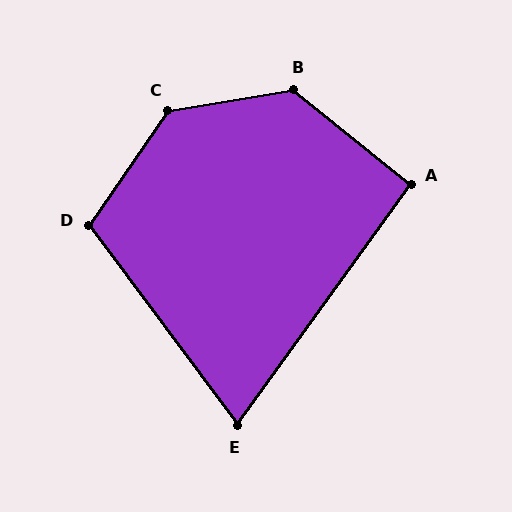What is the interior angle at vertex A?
Approximately 93 degrees (approximately right).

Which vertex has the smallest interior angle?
E, at approximately 73 degrees.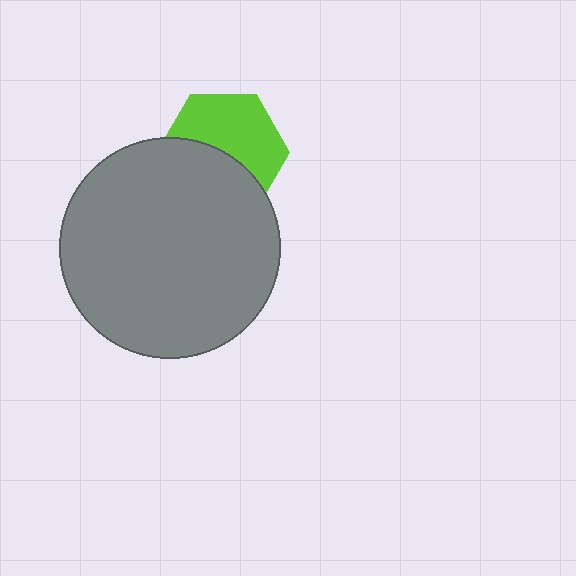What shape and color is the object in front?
The object in front is a gray circle.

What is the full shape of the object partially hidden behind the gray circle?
The partially hidden object is a lime hexagon.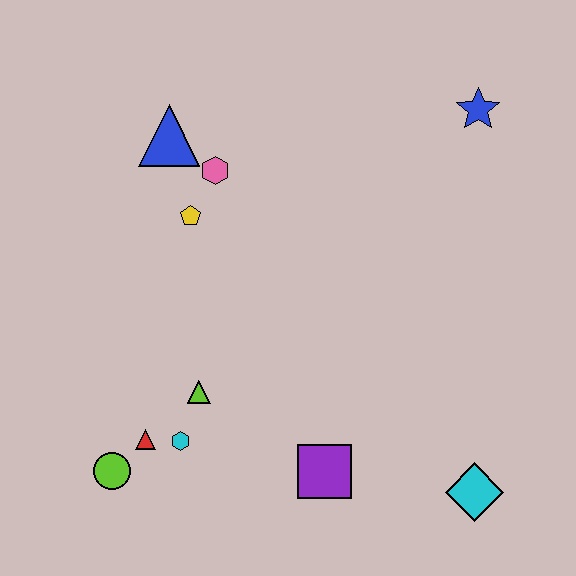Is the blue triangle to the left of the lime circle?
No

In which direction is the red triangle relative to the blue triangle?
The red triangle is below the blue triangle.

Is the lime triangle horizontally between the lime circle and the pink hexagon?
Yes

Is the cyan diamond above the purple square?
No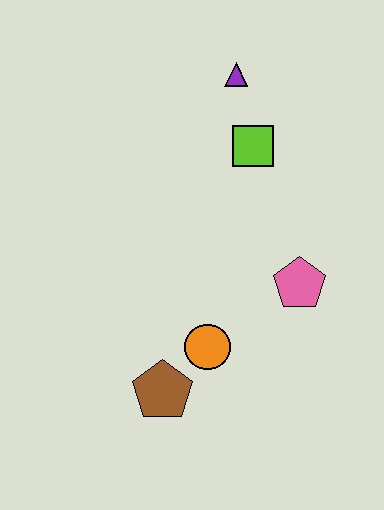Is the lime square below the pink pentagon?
No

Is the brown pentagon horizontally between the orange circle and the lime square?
No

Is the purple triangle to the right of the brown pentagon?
Yes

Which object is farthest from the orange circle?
The purple triangle is farthest from the orange circle.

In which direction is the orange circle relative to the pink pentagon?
The orange circle is to the left of the pink pentagon.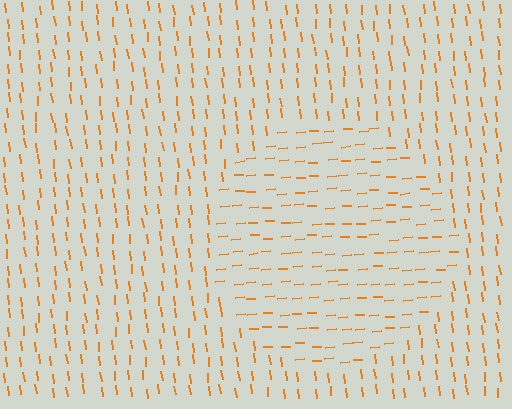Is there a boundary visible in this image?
Yes, there is a texture boundary formed by a change in line orientation.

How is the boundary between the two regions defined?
The boundary is defined purely by a change in line orientation (approximately 88 degrees difference). All lines are the same color and thickness.